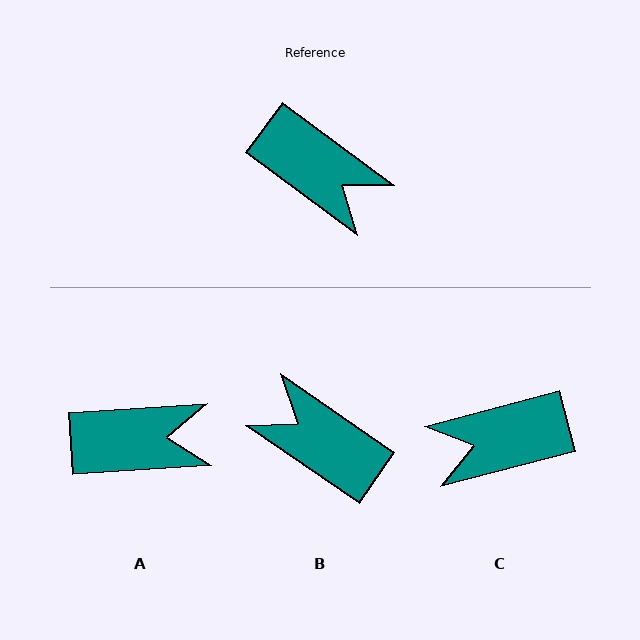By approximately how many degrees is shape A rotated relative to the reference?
Approximately 40 degrees counter-clockwise.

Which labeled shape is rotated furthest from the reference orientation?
B, about 178 degrees away.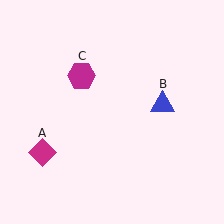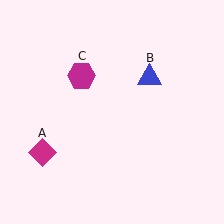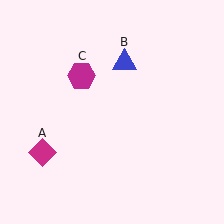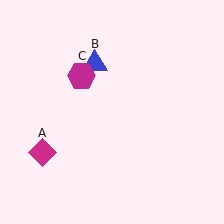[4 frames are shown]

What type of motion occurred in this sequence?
The blue triangle (object B) rotated counterclockwise around the center of the scene.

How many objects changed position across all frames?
1 object changed position: blue triangle (object B).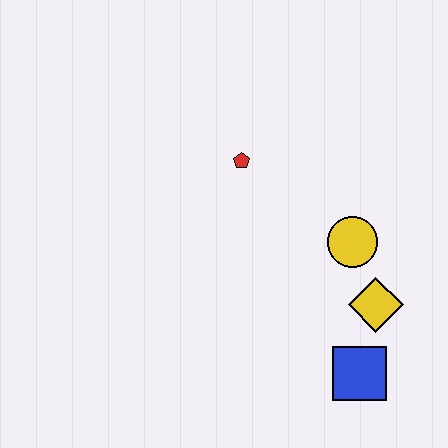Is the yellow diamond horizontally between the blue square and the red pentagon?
No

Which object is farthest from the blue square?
The red pentagon is farthest from the blue square.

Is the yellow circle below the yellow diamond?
No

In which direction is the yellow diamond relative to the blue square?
The yellow diamond is above the blue square.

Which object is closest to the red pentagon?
The yellow circle is closest to the red pentagon.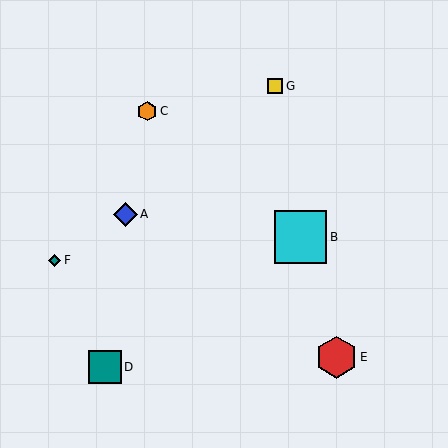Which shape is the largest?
The cyan square (labeled B) is the largest.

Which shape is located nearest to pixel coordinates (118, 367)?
The teal square (labeled D) at (105, 367) is nearest to that location.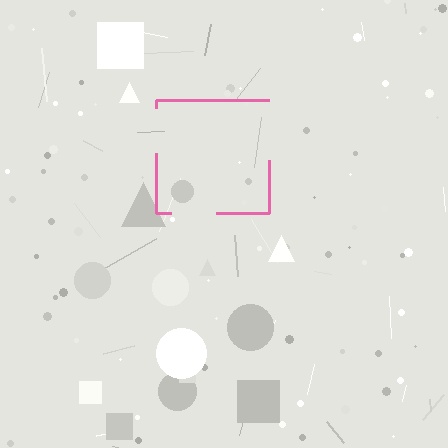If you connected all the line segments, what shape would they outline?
They would outline a square.